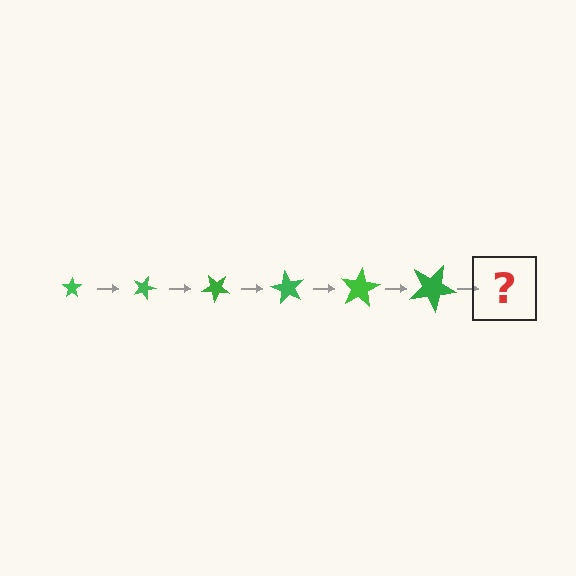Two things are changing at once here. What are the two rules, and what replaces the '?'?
The two rules are that the star grows larger each step and it rotates 20 degrees each step. The '?' should be a star, larger than the previous one and rotated 120 degrees from the start.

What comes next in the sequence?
The next element should be a star, larger than the previous one and rotated 120 degrees from the start.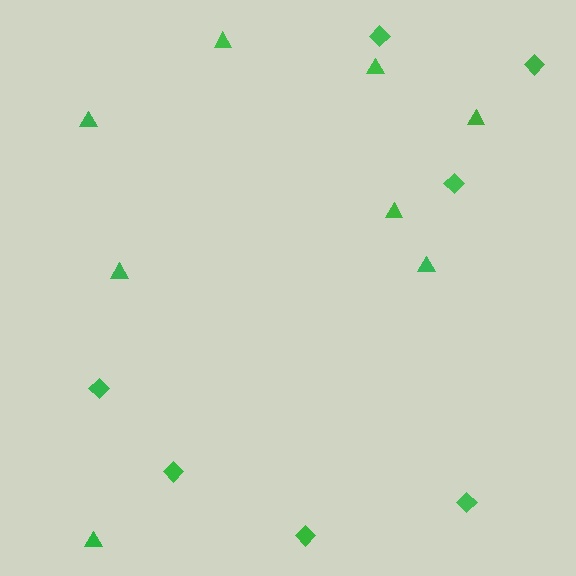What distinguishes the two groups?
There are 2 groups: one group of triangles (8) and one group of diamonds (7).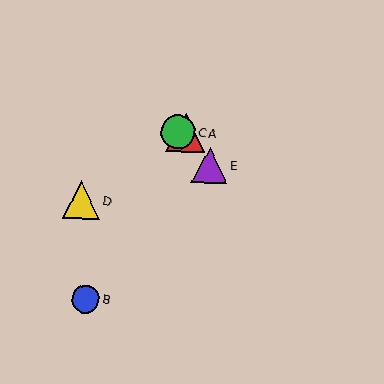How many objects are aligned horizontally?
2 objects (A, C) are aligned horizontally.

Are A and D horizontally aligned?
No, A is at y≈132 and D is at y≈200.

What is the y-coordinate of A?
Object A is at y≈132.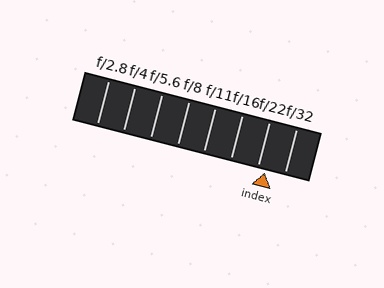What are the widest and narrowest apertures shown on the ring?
The widest aperture shown is f/2.8 and the narrowest is f/32.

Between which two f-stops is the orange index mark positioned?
The index mark is between f/22 and f/32.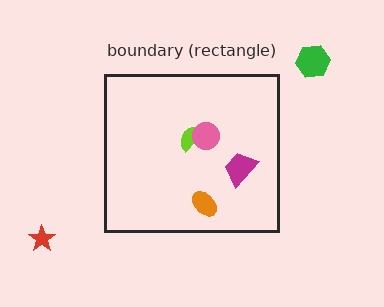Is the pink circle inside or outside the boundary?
Inside.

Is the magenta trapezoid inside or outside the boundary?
Inside.